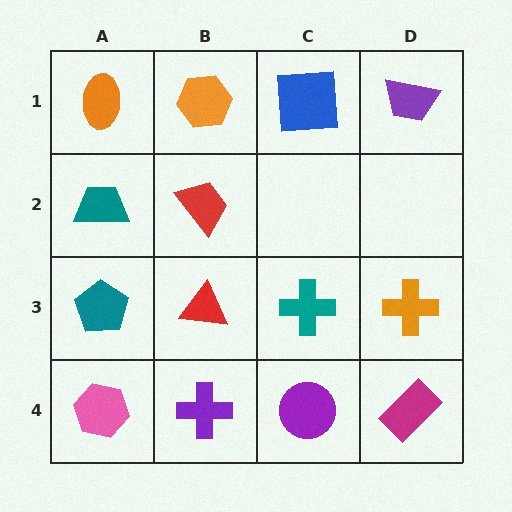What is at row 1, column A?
An orange ellipse.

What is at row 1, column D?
A purple trapezoid.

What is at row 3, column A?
A teal pentagon.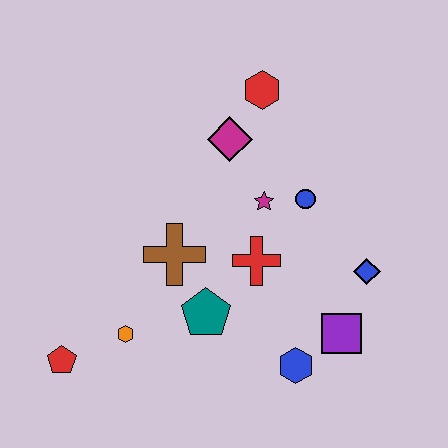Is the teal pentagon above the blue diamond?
No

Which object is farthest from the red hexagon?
The red pentagon is farthest from the red hexagon.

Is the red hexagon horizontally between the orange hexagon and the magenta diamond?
No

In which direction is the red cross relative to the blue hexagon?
The red cross is above the blue hexagon.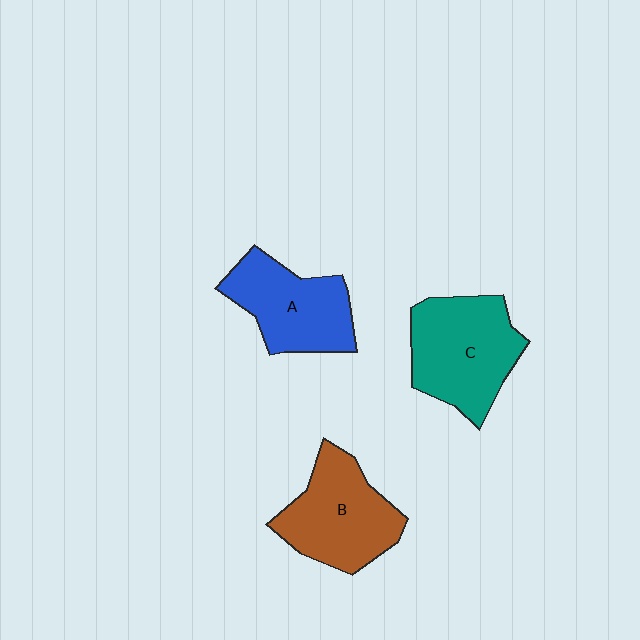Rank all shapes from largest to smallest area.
From largest to smallest: C (teal), B (brown), A (blue).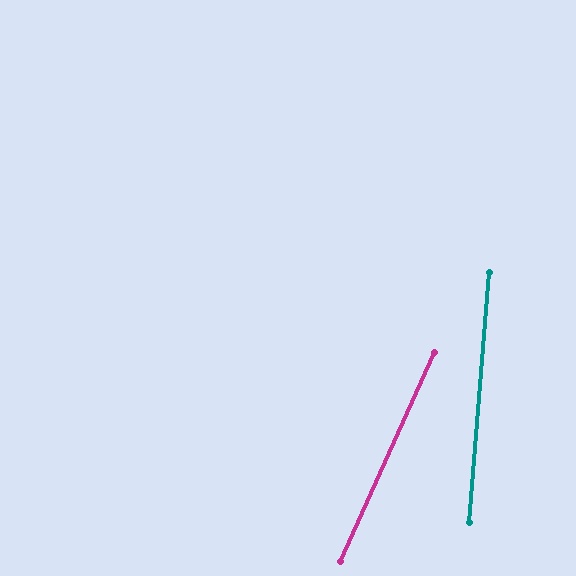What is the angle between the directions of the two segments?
Approximately 19 degrees.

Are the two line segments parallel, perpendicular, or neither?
Neither parallel nor perpendicular — they differ by about 19°.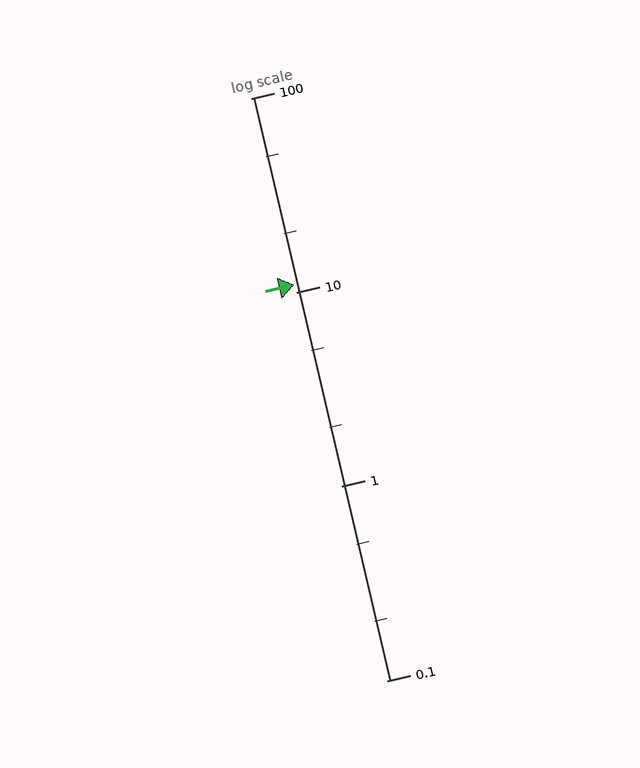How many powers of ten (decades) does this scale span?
The scale spans 3 decades, from 0.1 to 100.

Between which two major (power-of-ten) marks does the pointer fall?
The pointer is between 10 and 100.